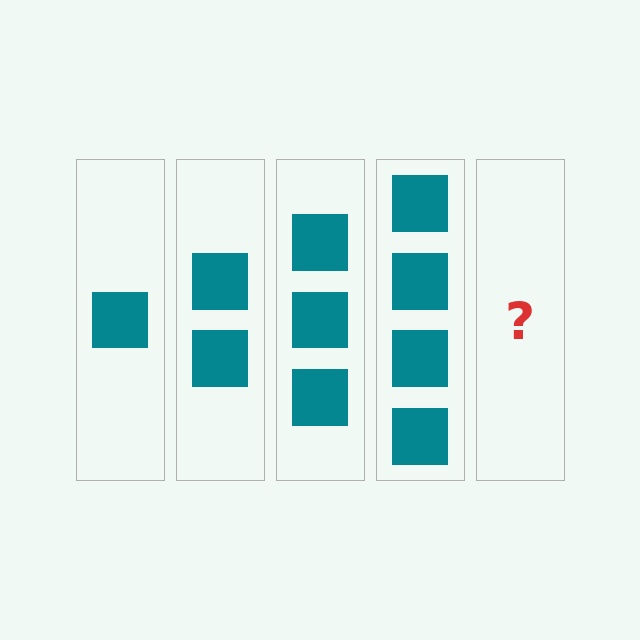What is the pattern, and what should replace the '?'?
The pattern is that each step adds one more square. The '?' should be 5 squares.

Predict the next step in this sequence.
The next step is 5 squares.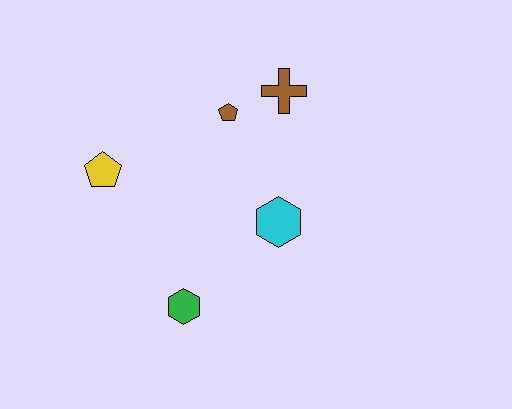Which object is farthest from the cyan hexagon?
The yellow pentagon is farthest from the cyan hexagon.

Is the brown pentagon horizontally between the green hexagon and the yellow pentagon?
No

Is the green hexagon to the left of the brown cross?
Yes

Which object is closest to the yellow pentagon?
The brown pentagon is closest to the yellow pentagon.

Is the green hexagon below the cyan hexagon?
Yes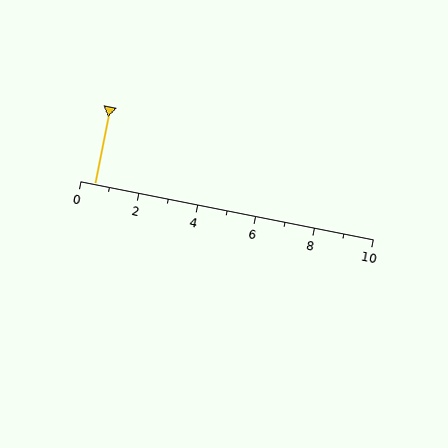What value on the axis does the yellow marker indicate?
The marker indicates approximately 0.5.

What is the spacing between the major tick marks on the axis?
The major ticks are spaced 2 apart.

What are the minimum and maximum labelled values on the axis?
The axis runs from 0 to 10.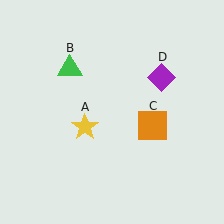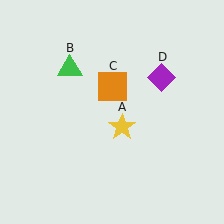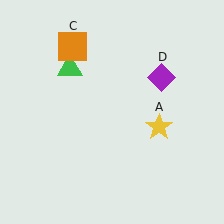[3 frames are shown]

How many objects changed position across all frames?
2 objects changed position: yellow star (object A), orange square (object C).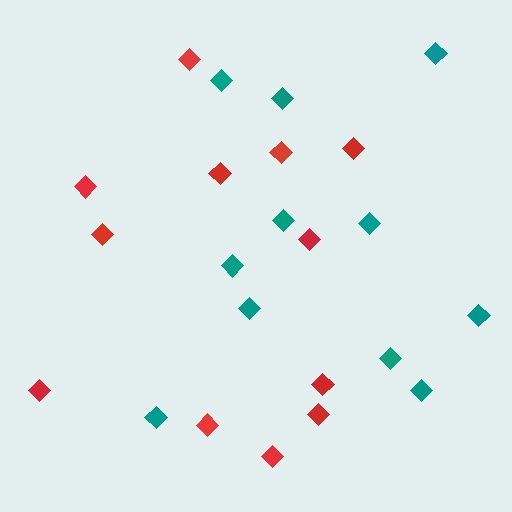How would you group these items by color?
There are 2 groups: one group of red diamonds (12) and one group of teal diamonds (11).